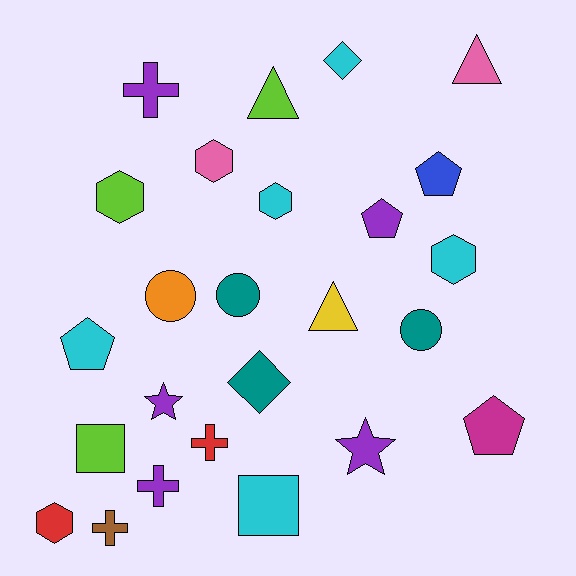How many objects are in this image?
There are 25 objects.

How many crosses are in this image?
There are 4 crosses.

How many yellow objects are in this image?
There is 1 yellow object.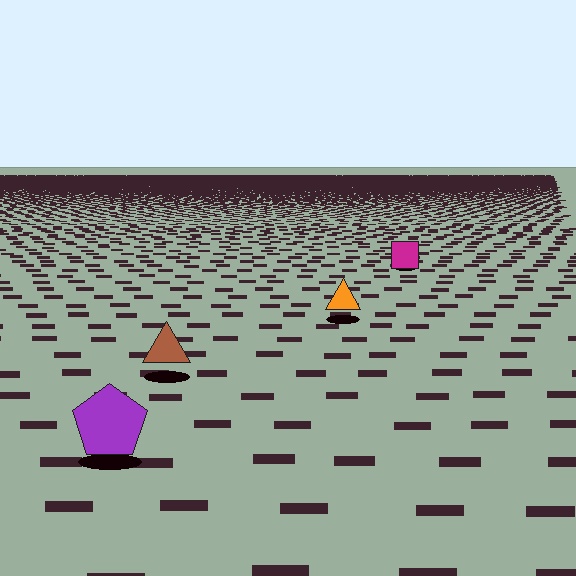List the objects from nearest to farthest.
From nearest to farthest: the purple pentagon, the brown triangle, the orange triangle, the magenta square.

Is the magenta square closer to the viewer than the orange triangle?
No. The orange triangle is closer — you can tell from the texture gradient: the ground texture is coarser near it.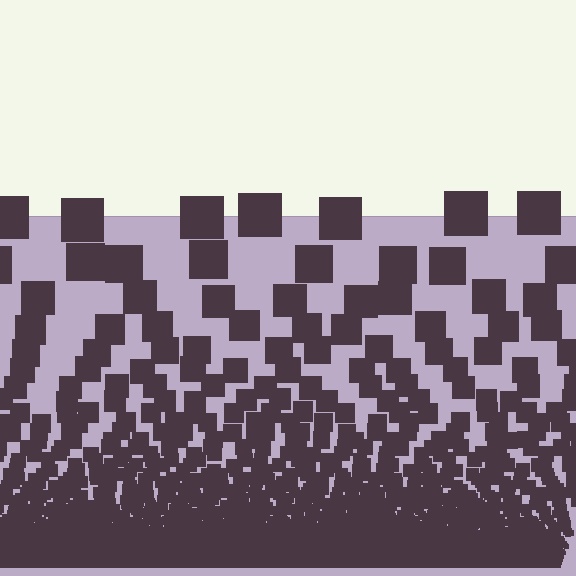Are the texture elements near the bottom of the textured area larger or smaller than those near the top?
Smaller. The gradient is inverted — elements near the bottom are smaller and denser.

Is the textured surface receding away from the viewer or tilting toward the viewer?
The surface appears to tilt toward the viewer. Texture elements get larger and sparser toward the top.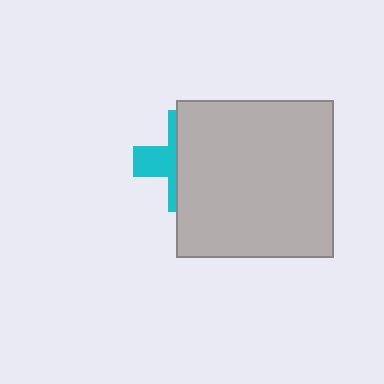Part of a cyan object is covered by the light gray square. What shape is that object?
It is a cross.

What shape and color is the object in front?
The object in front is a light gray square.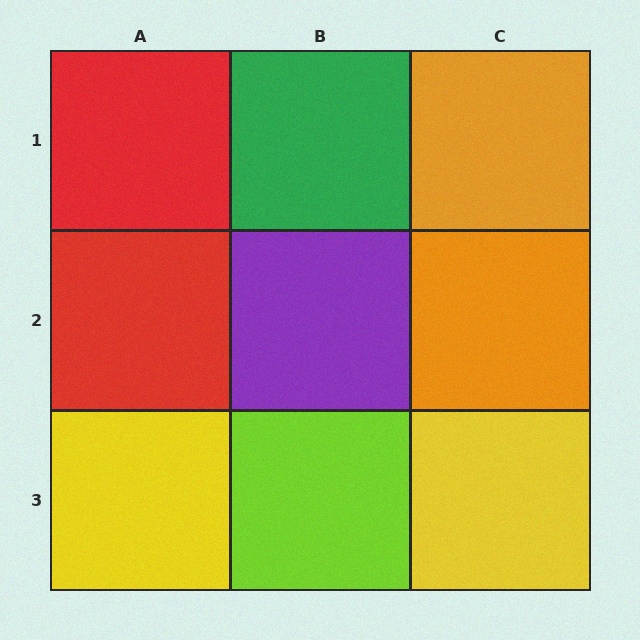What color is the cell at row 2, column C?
Orange.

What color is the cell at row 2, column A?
Red.